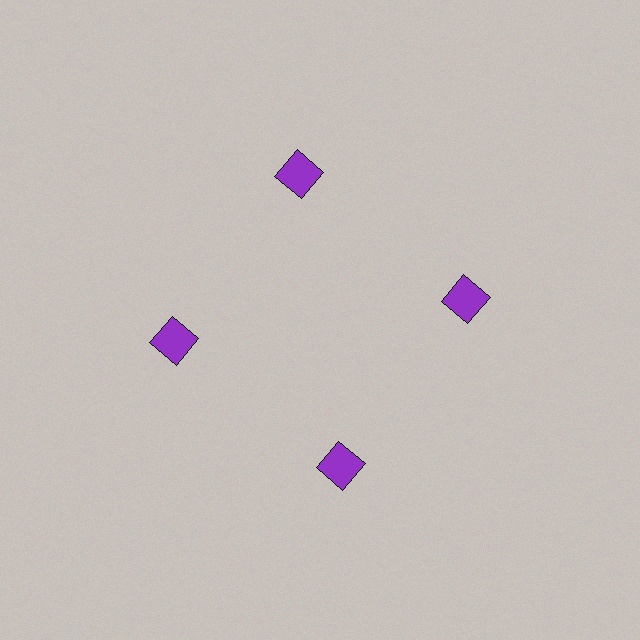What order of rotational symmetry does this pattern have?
This pattern has 4-fold rotational symmetry.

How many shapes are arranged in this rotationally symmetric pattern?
There are 4 shapes, arranged in 4 groups of 1.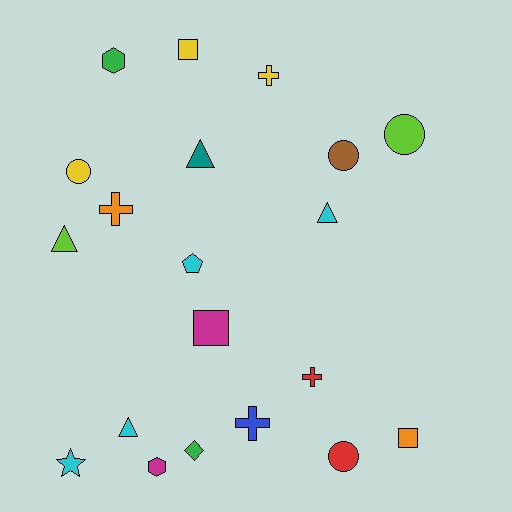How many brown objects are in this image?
There is 1 brown object.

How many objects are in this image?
There are 20 objects.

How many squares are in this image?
There are 3 squares.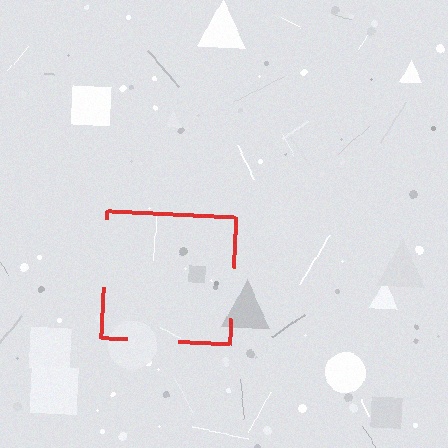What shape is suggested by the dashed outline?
The dashed outline suggests a square.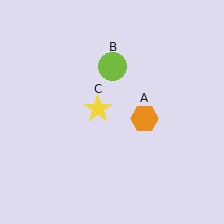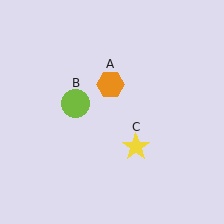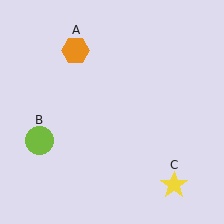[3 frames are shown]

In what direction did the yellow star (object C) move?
The yellow star (object C) moved down and to the right.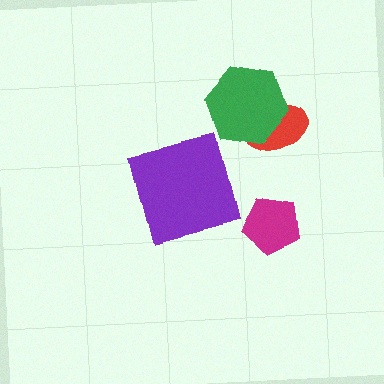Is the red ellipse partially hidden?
Yes, it is partially covered by another shape.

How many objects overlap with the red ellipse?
1 object overlaps with the red ellipse.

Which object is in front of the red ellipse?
The green hexagon is in front of the red ellipse.